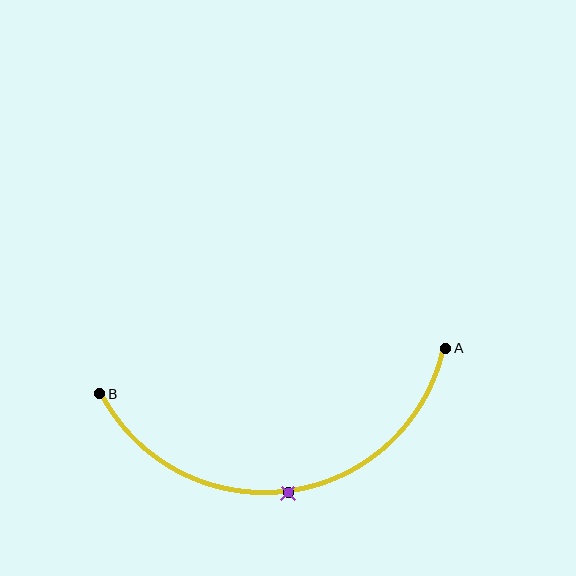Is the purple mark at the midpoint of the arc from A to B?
Yes. The purple mark lies on the arc at equal arc-length from both A and B — it is the arc midpoint.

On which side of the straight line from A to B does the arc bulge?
The arc bulges below the straight line connecting A and B.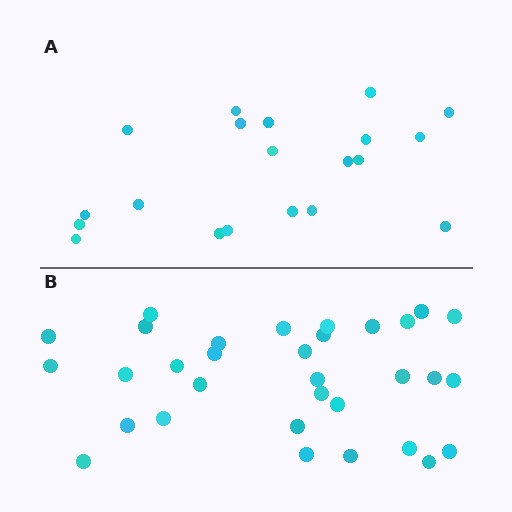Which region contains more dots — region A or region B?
Region B (the bottom region) has more dots.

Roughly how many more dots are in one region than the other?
Region B has roughly 12 or so more dots than region A.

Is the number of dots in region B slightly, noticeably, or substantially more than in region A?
Region B has substantially more. The ratio is roughly 1.6 to 1.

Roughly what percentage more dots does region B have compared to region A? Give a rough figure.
About 60% more.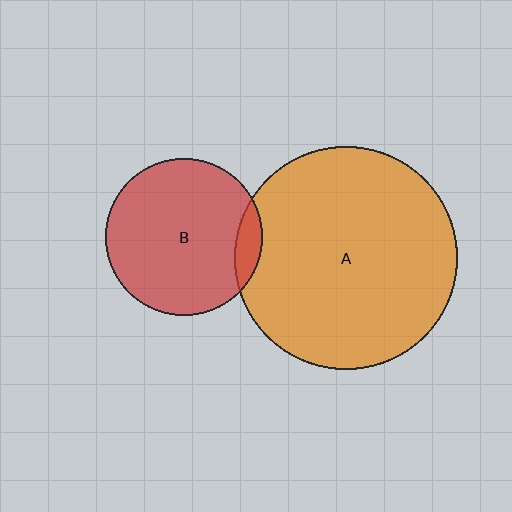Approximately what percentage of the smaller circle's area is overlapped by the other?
Approximately 10%.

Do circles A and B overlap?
Yes.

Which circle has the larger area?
Circle A (orange).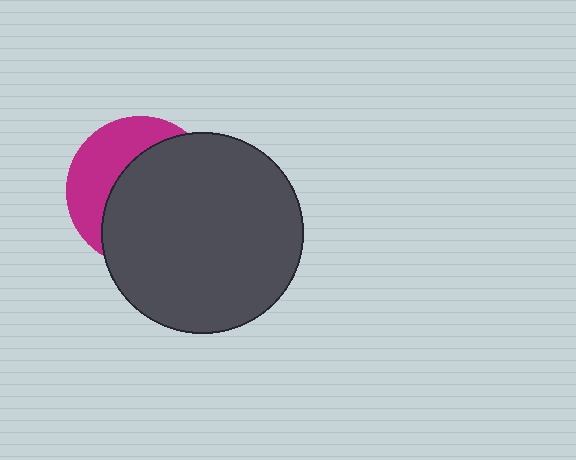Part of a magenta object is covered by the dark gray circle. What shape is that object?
It is a circle.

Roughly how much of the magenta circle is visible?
A small part of it is visible (roughly 36%).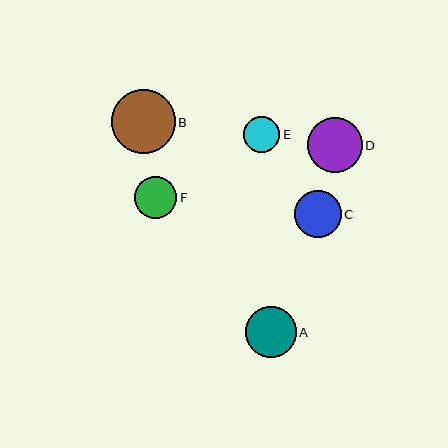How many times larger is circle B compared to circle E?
Circle B is approximately 1.8 times the size of circle E.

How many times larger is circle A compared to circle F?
Circle A is approximately 1.2 times the size of circle F.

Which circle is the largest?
Circle B is the largest with a size of approximately 64 pixels.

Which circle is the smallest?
Circle E is the smallest with a size of approximately 36 pixels.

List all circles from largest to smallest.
From largest to smallest: B, D, A, C, F, E.